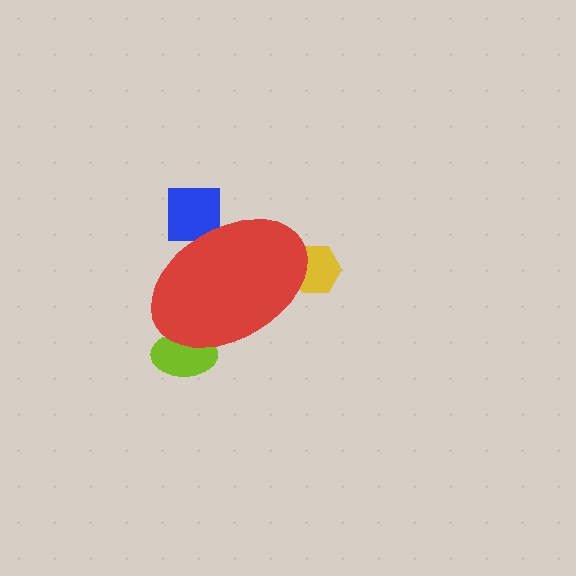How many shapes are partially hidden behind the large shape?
3 shapes are partially hidden.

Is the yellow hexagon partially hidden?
Yes, the yellow hexagon is partially hidden behind the red ellipse.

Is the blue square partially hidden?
Yes, the blue square is partially hidden behind the red ellipse.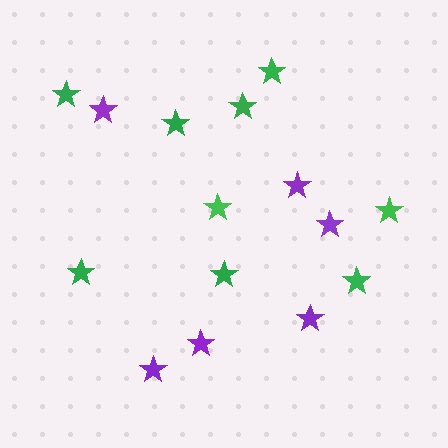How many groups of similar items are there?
There are 2 groups: one group of green stars (9) and one group of purple stars (6).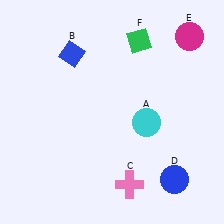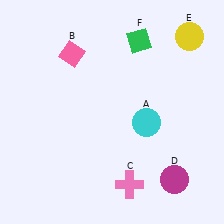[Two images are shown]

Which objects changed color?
B changed from blue to pink. D changed from blue to magenta. E changed from magenta to yellow.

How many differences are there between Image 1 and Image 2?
There are 3 differences between the two images.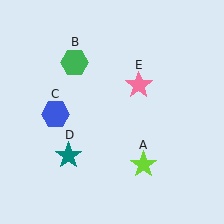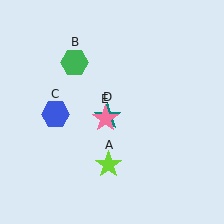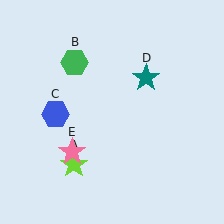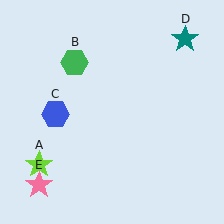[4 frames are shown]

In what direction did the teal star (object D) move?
The teal star (object D) moved up and to the right.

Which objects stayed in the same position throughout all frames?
Green hexagon (object B) and blue hexagon (object C) remained stationary.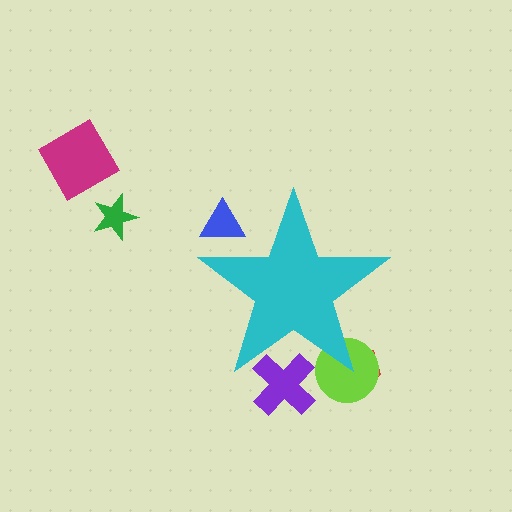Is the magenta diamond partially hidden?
No, the magenta diamond is fully visible.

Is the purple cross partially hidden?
Yes, the purple cross is partially hidden behind the cyan star.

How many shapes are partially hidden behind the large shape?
4 shapes are partially hidden.